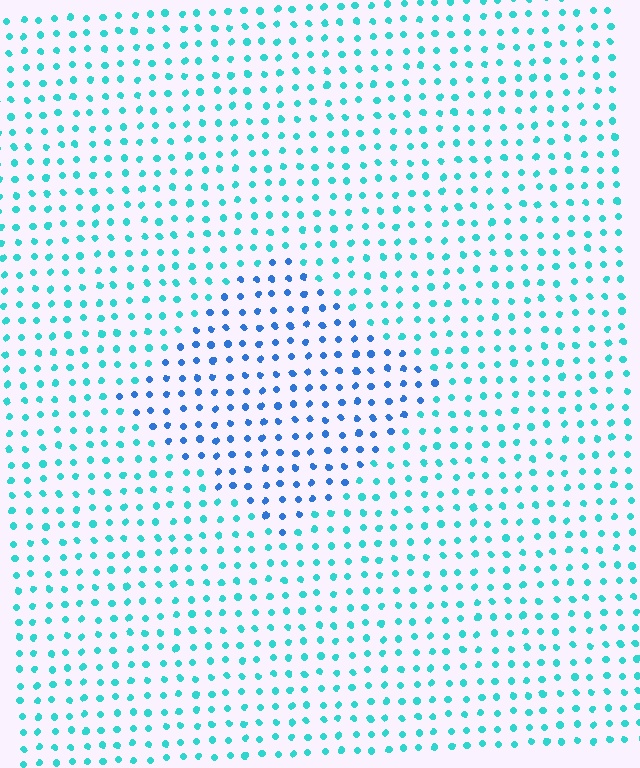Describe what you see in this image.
The image is filled with small cyan elements in a uniform arrangement. A diamond-shaped region is visible where the elements are tinted to a slightly different hue, forming a subtle color boundary.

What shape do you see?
I see a diamond.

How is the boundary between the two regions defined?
The boundary is defined purely by a slight shift in hue (about 38 degrees). Spacing, size, and orientation are identical on both sides.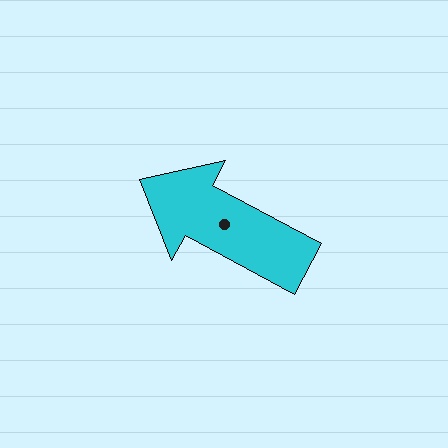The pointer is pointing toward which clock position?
Roughly 10 o'clock.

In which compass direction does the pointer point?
Northwest.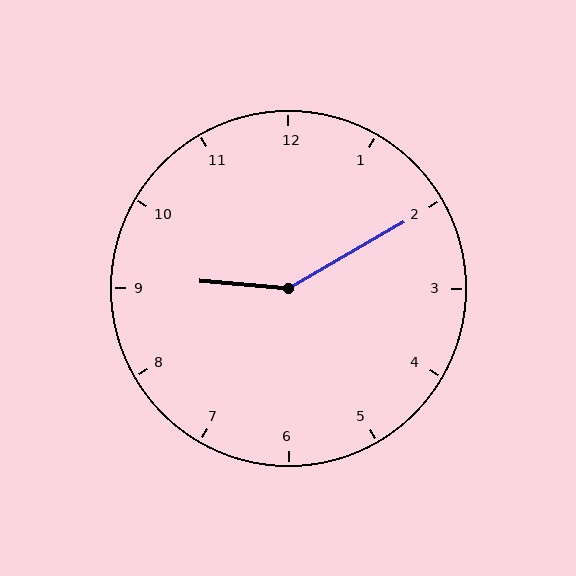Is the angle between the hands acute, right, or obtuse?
It is obtuse.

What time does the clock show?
9:10.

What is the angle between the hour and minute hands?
Approximately 145 degrees.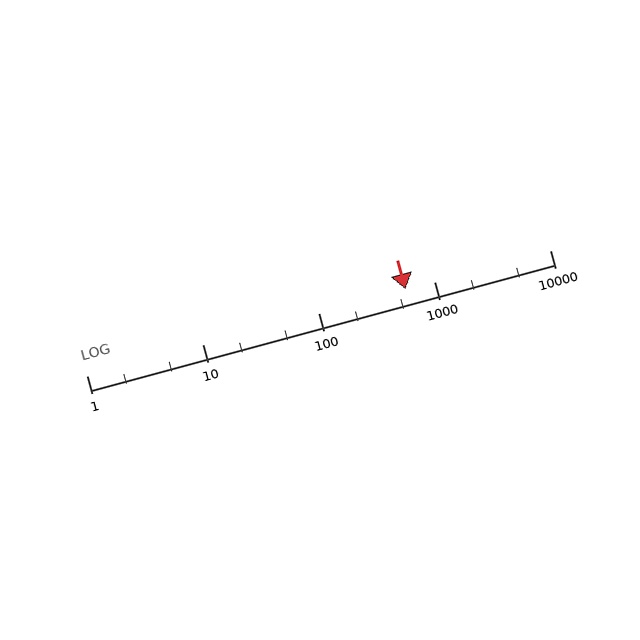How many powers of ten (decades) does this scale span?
The scale spans 4 decades, from 1 to 10000.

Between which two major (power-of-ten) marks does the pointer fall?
The pointer is between 100 and 1000.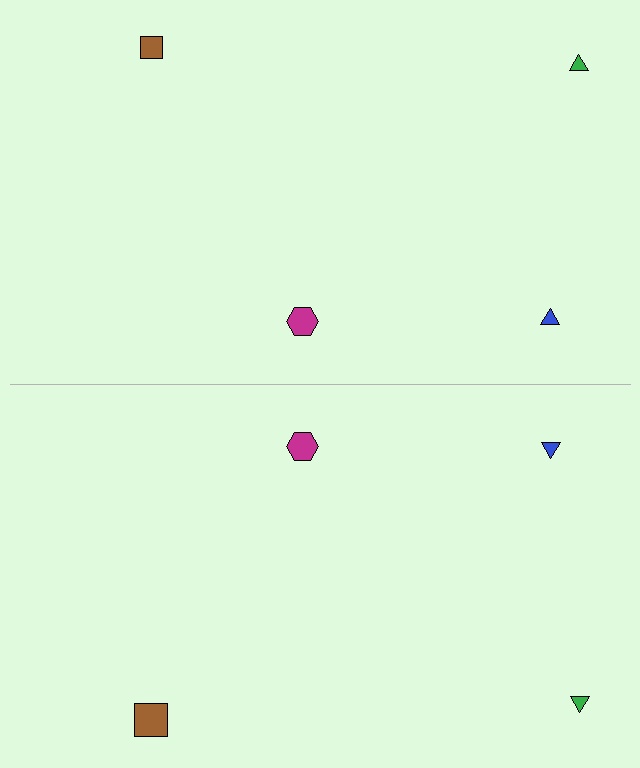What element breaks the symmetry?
The brown square on the bottom side has a different size than its mirror counterpart.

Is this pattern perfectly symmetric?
No, the pattern is not perfectly symmetric. The brown square on the bottom side has a different size than its mirror counterpart.